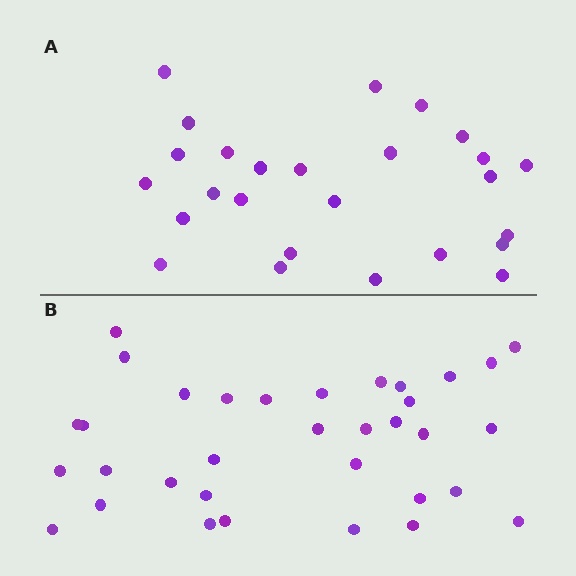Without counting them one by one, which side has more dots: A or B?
Region B (the bottom region) has more dots.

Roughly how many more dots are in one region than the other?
Region B has roughly 8 or so more dots than region A.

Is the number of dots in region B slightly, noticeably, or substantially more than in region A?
Region B has noticeably more, but not dramatically so. The ratio is roughly 1.3 to 1.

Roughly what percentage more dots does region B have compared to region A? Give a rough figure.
About 30% more.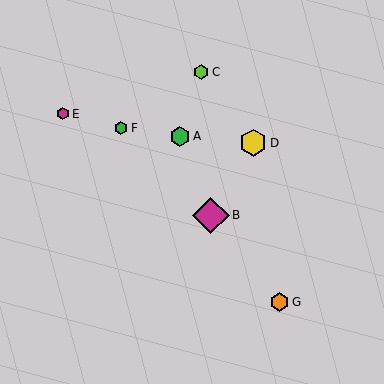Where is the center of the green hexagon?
The center of the green hexagon is at (180, 136).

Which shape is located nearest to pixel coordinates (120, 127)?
The green hexagon (labeled F) at (121, 128) is nearest to that location.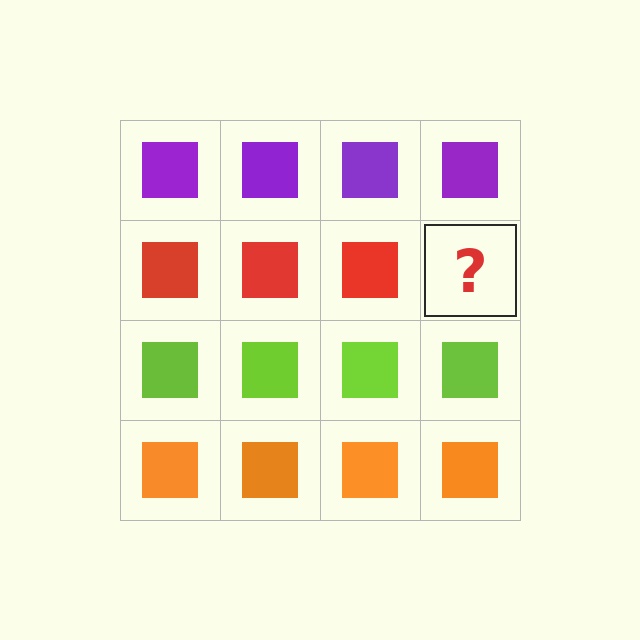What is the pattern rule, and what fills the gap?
The rule is that each row has a consistent color. The gap should be filled with a red square.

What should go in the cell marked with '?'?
The missing cell should contain a red square.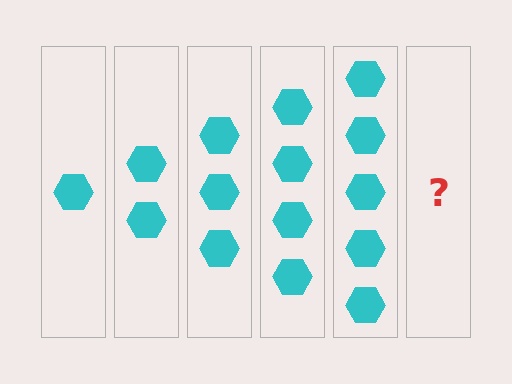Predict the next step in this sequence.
The next step is 6 hexagons.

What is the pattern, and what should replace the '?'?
The pattern is that each step adds one more hexagon. The '?' should be 6 hexagons.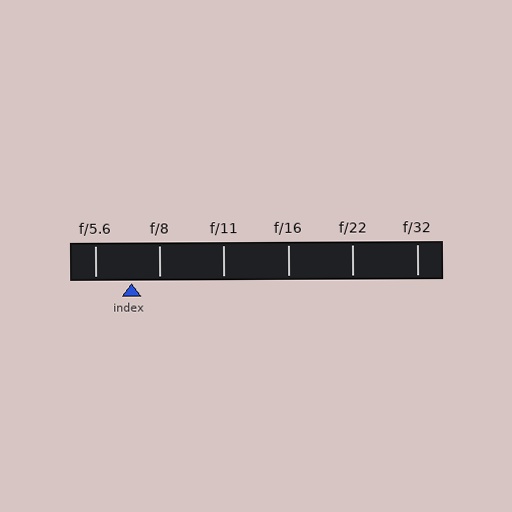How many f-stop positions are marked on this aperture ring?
There are 6 f-stop positions marked.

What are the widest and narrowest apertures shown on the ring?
The widest aperture shown is f/5.6 and the narrowest is f/32.